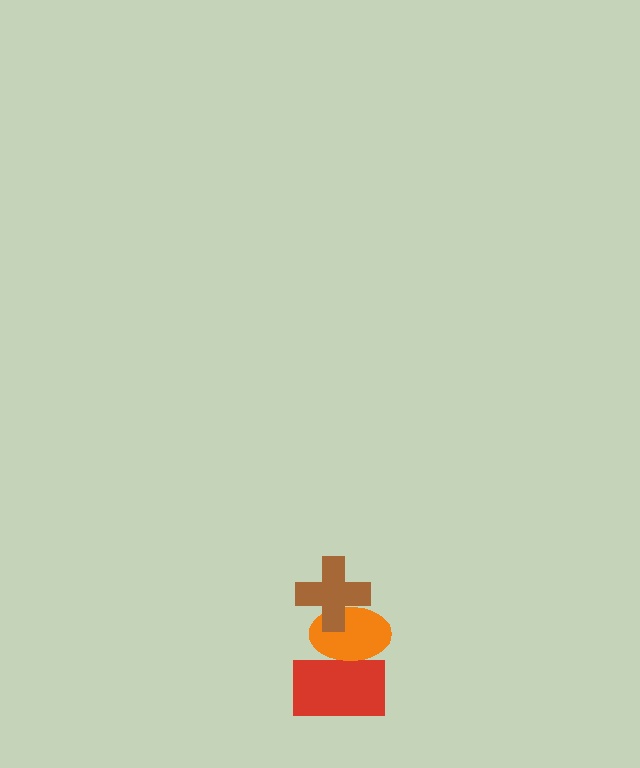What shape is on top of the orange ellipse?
The brown cross is on top of the orange ellipse.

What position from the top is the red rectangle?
The red rectangle is 3rd from the top.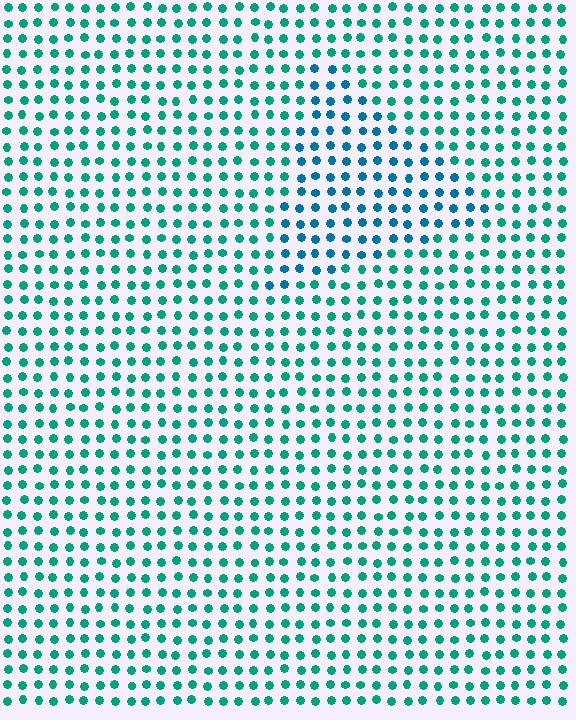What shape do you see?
I see a triangle.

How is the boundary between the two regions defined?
The boundary is defined purely by a slight shift in hue (about 31 degrees). Spacing, size, and orientation are identical on both sides.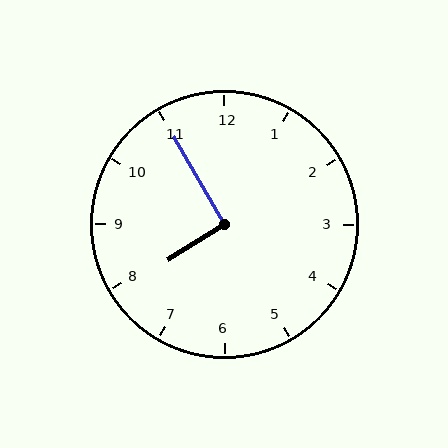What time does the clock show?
7:55.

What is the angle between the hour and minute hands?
Approximately 92 degrees.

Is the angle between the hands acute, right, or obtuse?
It is right.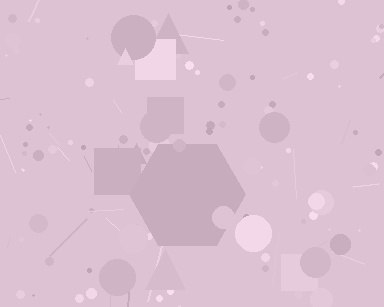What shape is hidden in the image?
A hexagon is hidden in the image.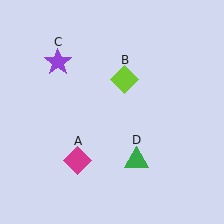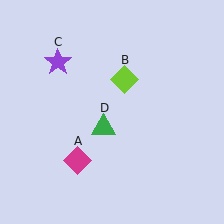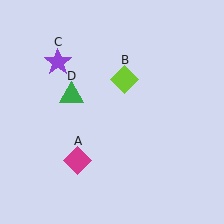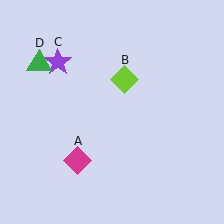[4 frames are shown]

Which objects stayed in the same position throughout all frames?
Magenta diamond (object A) and lime diamond (object B) and purple star (object C) remained stationary.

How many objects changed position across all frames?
1 object changed position: green triangle (object D).